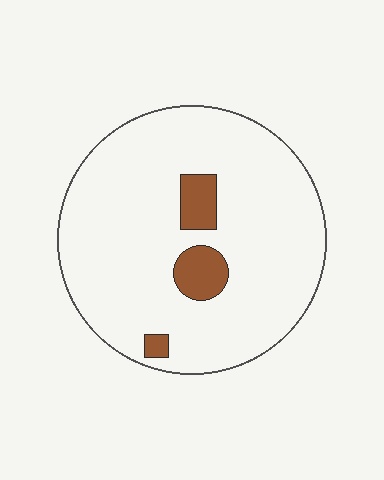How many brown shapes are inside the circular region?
3.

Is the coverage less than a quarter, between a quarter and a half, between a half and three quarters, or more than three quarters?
Less than a quarter.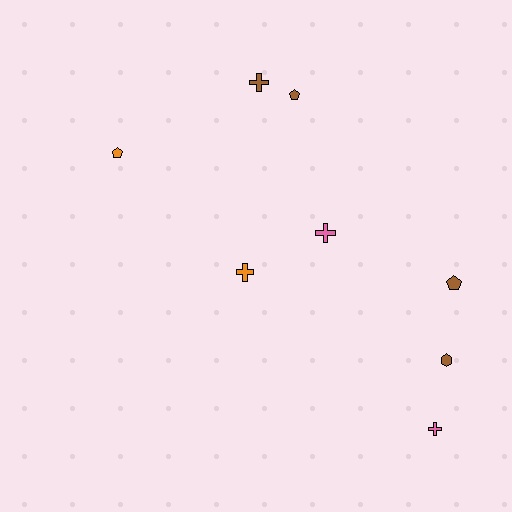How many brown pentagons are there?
There are 2 brown pentagons.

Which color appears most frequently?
Brown, with 4 objects.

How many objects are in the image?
There are 8 objects.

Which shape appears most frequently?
Cross, with 4 objects.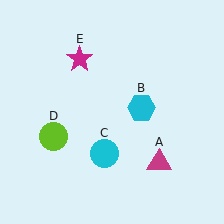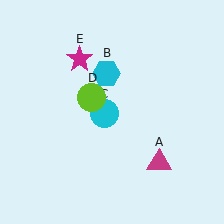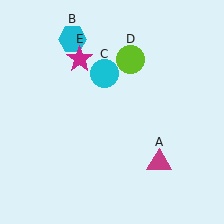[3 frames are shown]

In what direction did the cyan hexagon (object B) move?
The cyan hexagon (object B) moved up and to the left.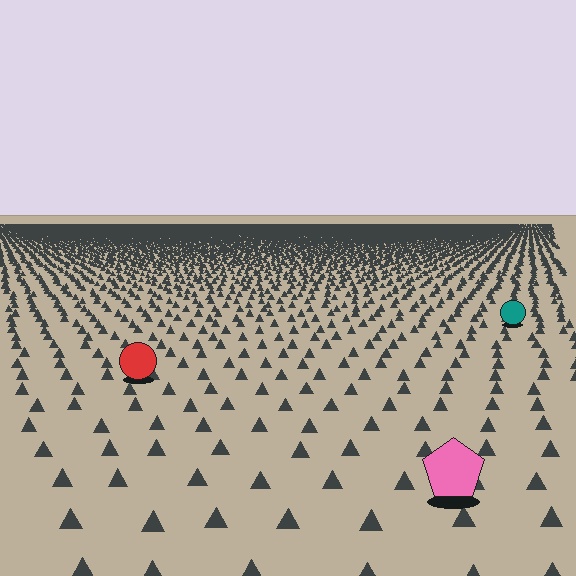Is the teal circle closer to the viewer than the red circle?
No. The red circle is closer — you can tell from the texture gradient: the ground texture is coarser near it.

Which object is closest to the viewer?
The pink pentagon is closest. The texture marks near it are larger and more spread out.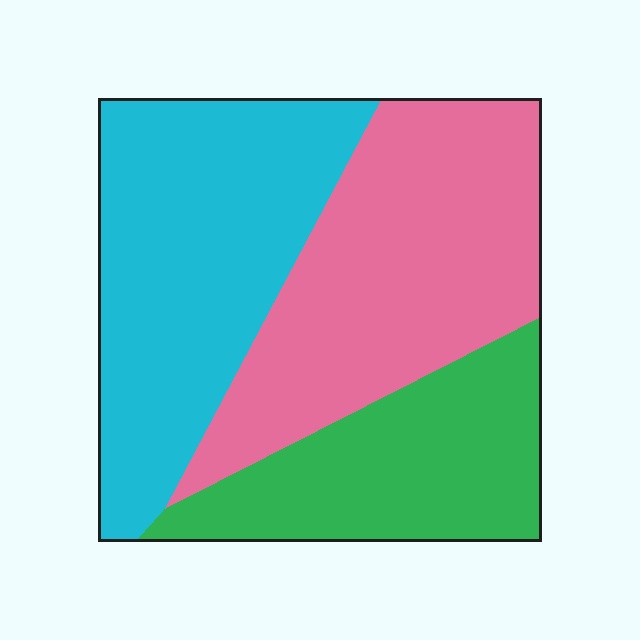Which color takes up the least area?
Green, at roughly 25%.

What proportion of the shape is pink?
Pink takes up about three eighths (3/8) of the shape.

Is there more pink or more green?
Pink.